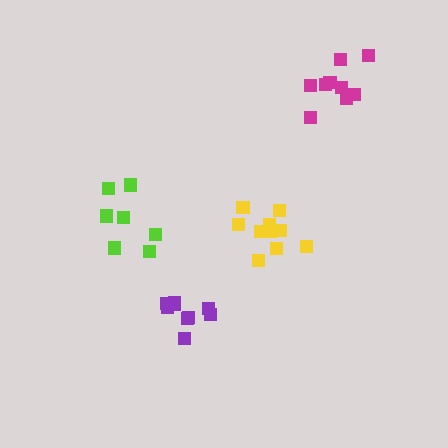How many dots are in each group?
Group 1: 9 dots, Group 2: 8 dots, Group 3: 10 dots, Group 4: 9 dots (36 total).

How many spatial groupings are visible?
There are 4 spatial groupings.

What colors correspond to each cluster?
The clusters are colored: purple, lime, yellow, magenta.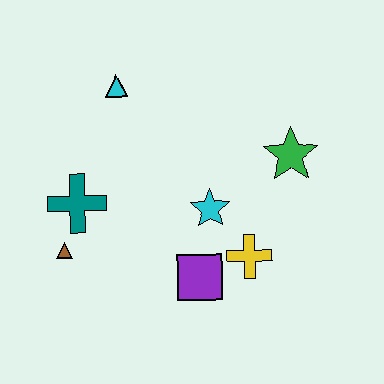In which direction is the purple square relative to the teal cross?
The purple square is to the right of the teal cross.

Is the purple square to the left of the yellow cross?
Yes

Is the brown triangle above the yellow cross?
Yes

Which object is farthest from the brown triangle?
The green star is farthest from the brown triangle.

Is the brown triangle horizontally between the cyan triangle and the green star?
No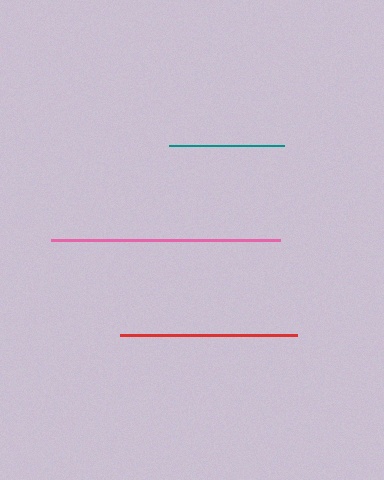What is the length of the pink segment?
The pink segment is approximately 230 pixels long.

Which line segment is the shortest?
The teal line is the shortest at approximately 115 pixels.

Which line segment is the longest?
The pink line is the longest at approximately 230 pixels.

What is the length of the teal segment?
The teal segment is approximately 115 pixels long.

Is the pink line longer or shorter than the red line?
The pink line is longer than the red line.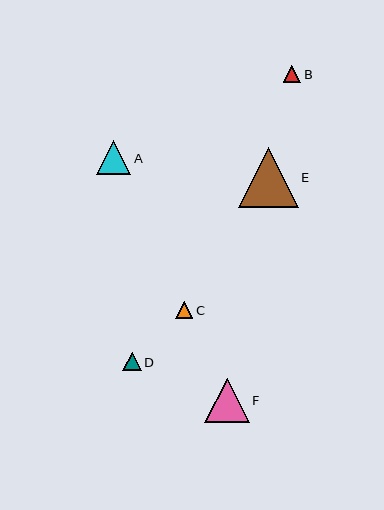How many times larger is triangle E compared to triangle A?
Triangle E is approximately 1.7 times the size of triangle A.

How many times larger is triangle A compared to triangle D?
Triangle A is approximately 1.9 times the size of triangle D.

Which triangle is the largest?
Triangle E is the largest with a size of approximately 60 pixels.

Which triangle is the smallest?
Triangle C is the smallest with a size of approximately 17 pixels.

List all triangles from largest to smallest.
From largest to smallest: E, F, A, D, B, C.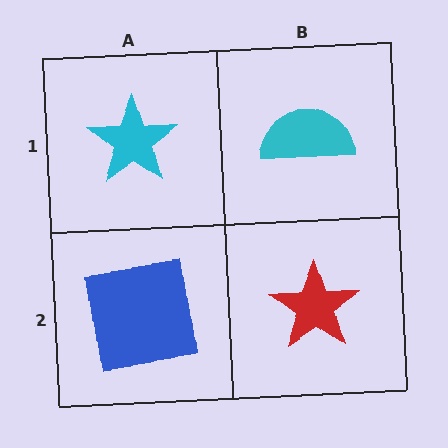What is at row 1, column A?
A cyan star.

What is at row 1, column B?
A cyan semicircle.